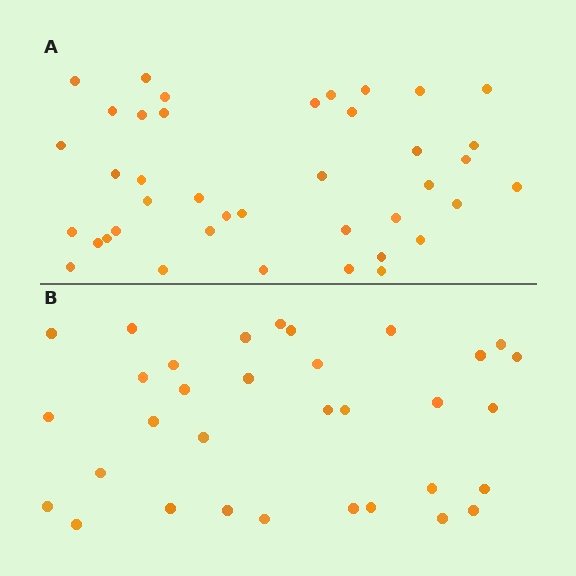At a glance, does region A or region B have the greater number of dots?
Region A (the top region) has more dots.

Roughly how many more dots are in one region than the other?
Region A has roughly 8 or so more dots than region B.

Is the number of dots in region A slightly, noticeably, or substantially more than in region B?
Region A has only slightly more — the two regions are fairly close. The ratio is roughly 1.2 to 1.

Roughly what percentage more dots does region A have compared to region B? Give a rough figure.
About 20% more.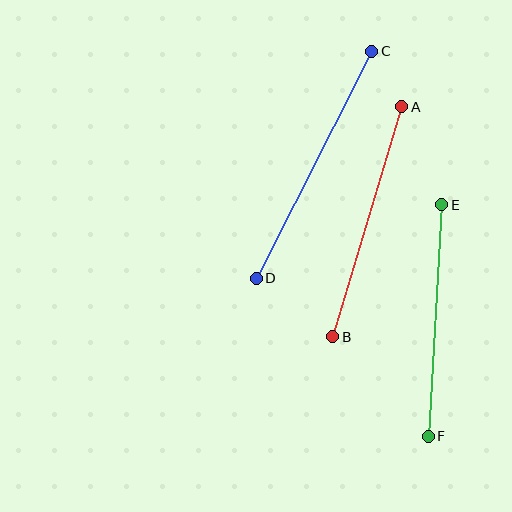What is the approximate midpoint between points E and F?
The midpoint is at approximately (435, 320) pixels.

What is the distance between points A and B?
The distance is approximately 240 pixels.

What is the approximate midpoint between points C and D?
The midpoint is at approximately (314, 165) pixels.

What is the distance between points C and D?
The distance is approximately 255 pixels.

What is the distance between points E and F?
The distance is approximately 232 pixels.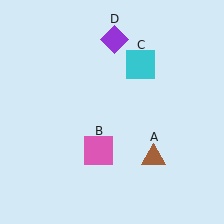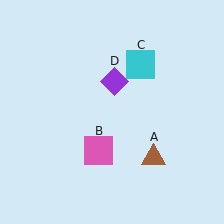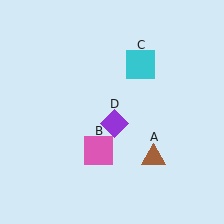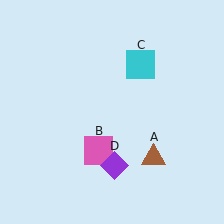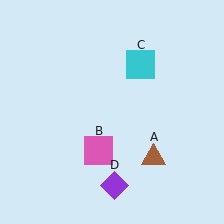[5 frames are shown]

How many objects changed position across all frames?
1 object changed position: purple diamond (object D).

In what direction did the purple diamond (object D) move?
The purple diamond (object D) moved down.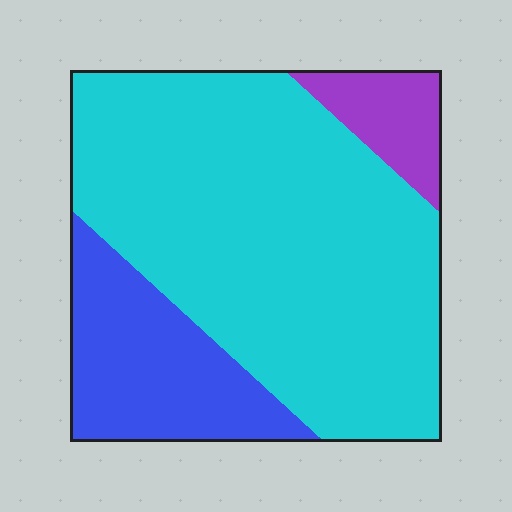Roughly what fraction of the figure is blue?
Blue covers roughly 20% of the figure.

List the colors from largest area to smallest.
From largest to smallest: cyan, blue, purple.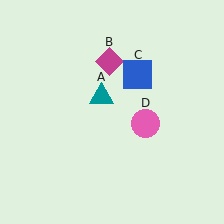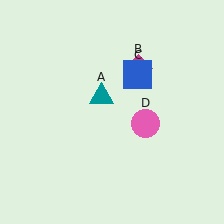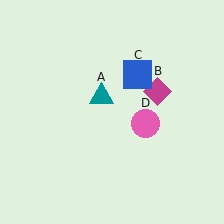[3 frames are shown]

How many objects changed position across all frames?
1 object changed position: magenta diamond (object B).